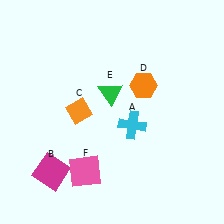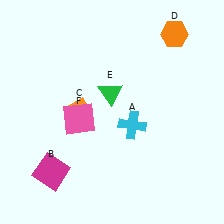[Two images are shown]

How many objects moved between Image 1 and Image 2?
2 objects moved between the two images.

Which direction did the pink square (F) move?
The pink square (F) moved up.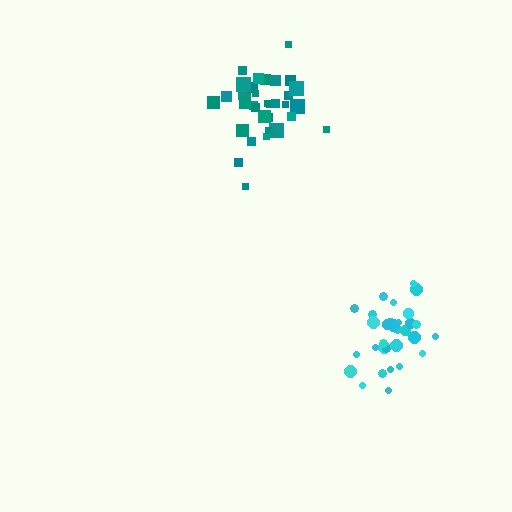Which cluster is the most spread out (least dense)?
Cyan.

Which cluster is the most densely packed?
Teal.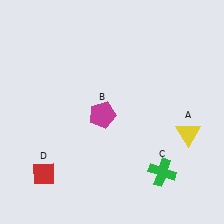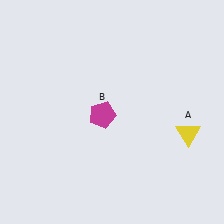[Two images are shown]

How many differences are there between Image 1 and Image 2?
There are 2 differences between the two images.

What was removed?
The red diamond (D), the green cross (C) were removed in Image 2.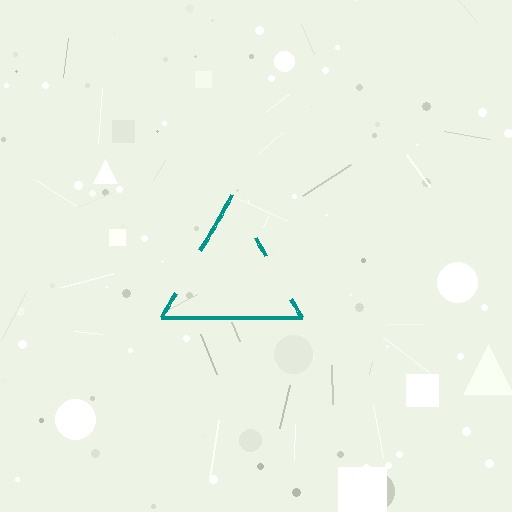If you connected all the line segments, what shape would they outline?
They would outline a triangle.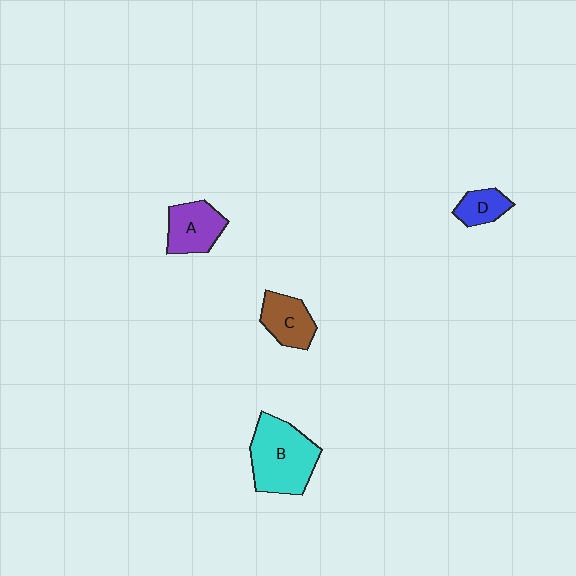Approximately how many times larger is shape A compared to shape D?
Approximately 1.6 times.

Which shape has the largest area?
Shape B (cyan).